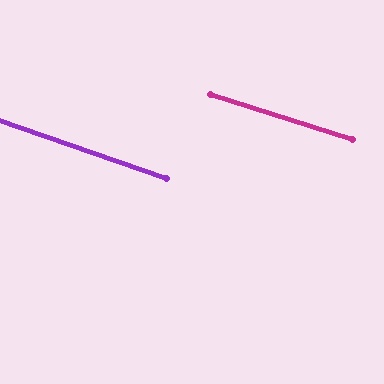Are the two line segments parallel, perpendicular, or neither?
Parallel — their directions differ by only 1.5°.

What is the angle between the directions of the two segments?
Approximately 1 degree.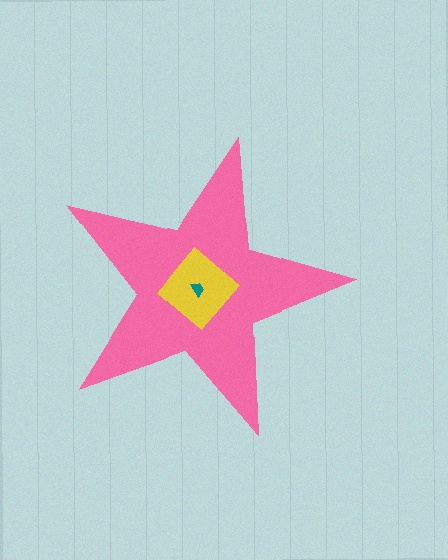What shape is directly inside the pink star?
The yellow diamond.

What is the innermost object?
The teal trapezoid.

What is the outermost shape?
The pink star.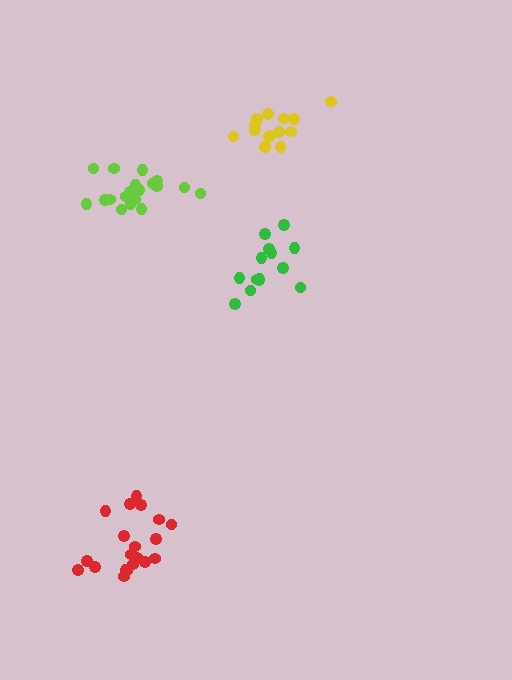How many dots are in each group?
Group 1: 14 dots, Group 2: 19 dots, Group 3: 20 dots, Group 4: 14 dots (67 total).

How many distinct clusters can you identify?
There are 4 distinct clusters.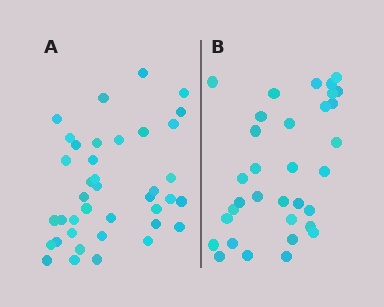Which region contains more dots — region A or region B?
Region A (the left region) has more dots.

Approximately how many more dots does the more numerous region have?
Region A has about 6 more dots than region B.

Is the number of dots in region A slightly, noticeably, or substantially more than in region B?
Region A has only slightly more — the two regions are fairly close. The ratio is roughly 1.2 to 1.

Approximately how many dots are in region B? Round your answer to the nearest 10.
About 30 dots. (The exact count is 33, which rounds to 30.)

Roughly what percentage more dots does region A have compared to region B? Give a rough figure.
About 20% more.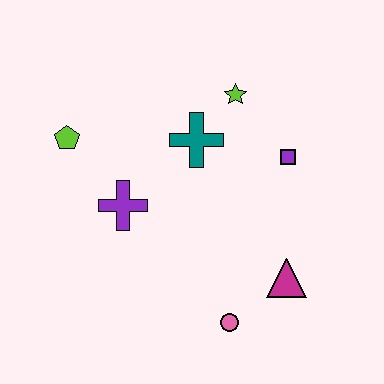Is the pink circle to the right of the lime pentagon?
Yes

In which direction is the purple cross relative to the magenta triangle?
The purple cross is to the left of the magenta triangle.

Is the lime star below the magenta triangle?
No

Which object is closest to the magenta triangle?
The pink circle is closest to the magenta triangle.